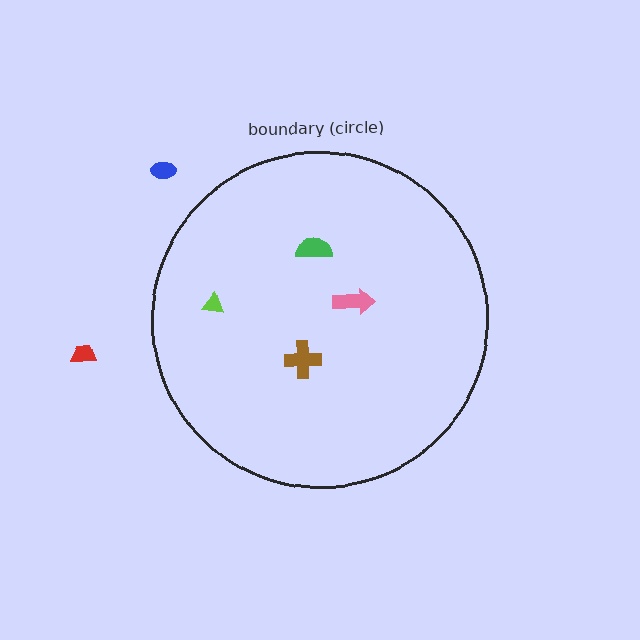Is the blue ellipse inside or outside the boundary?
Outside.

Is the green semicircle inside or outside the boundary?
Inside.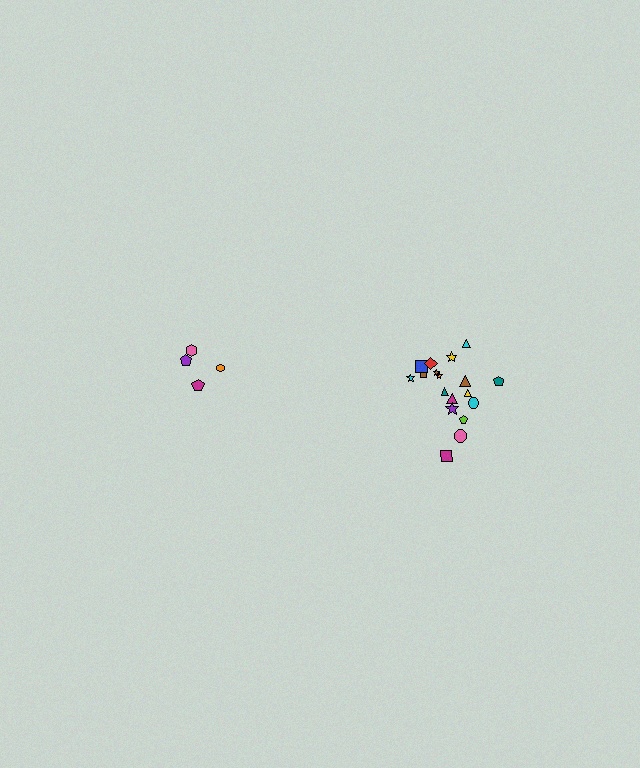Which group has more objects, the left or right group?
The right group.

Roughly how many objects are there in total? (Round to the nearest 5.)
Roughly 20 objects in total.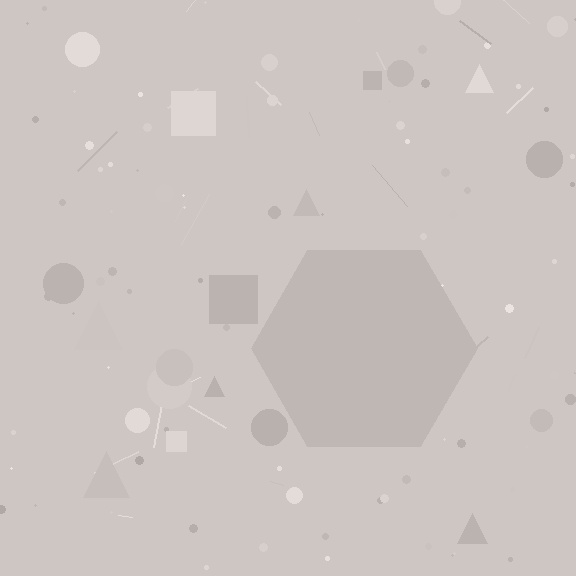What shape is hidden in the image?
A hexagon is hidden in the image.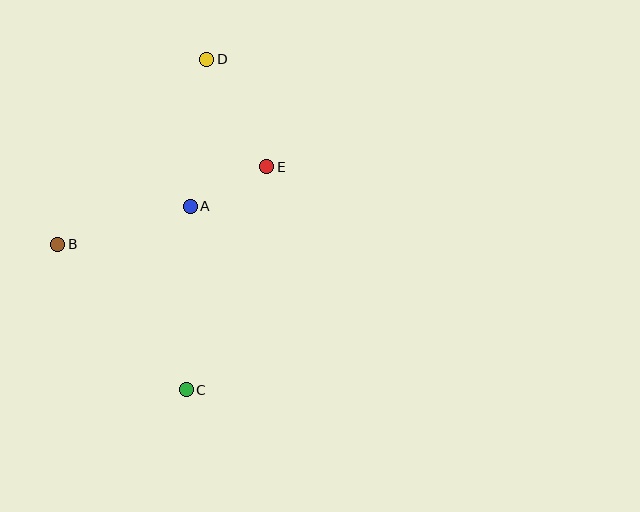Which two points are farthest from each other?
Points C and D are farthest from each other.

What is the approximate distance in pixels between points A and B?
The distance between A and B is approximately 138 pixels.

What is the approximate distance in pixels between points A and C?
The distance between A and C is approximately 184 pixels.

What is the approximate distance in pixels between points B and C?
The distance between B and C is approximately 194 pixels.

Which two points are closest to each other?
Points A and E are closest to each other.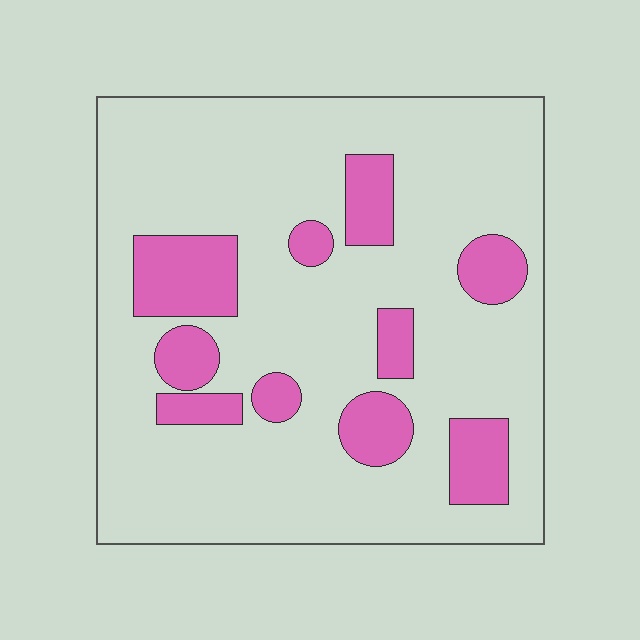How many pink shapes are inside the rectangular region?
10.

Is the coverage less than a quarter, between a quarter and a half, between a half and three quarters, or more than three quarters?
Less than a quarter.